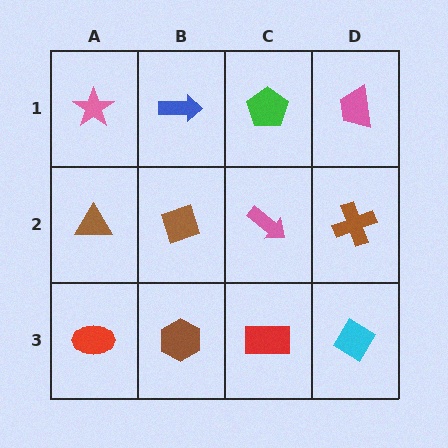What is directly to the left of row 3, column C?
A brown hexagon.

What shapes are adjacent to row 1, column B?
A brown diamond (row 2, column B), a pink star (row 1, column A), a green pentagon (row 1, column C).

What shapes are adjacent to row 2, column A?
A pink star (row 1, column A), a red ellipse (row 3, column A), a brown diamond (row 2, column B).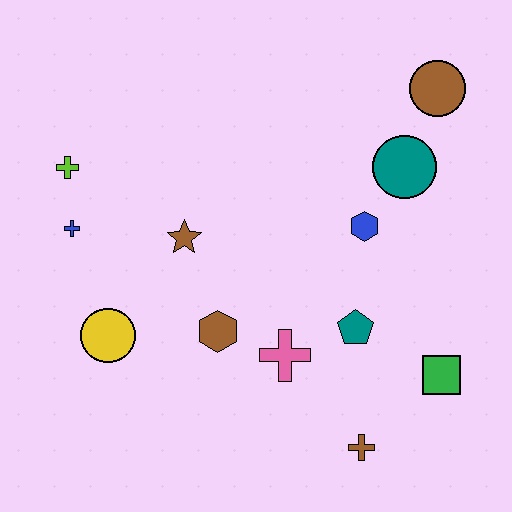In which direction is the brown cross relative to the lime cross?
The brown cross is to the right of the lime cross.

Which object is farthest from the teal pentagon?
The lime cross is farthest from the teal pentagon.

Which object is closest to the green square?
The teal pentagon is closest to the green square.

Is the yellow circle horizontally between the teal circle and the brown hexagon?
No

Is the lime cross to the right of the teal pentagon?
No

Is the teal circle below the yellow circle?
No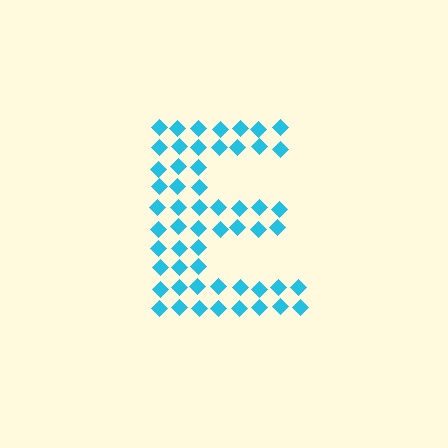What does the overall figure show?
The overall figure shows the letter E.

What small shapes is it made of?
It is made of small diamonds.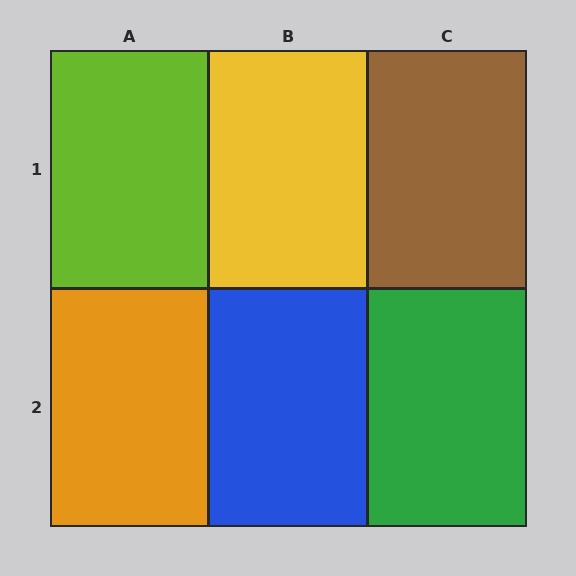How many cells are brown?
1 cell is brown.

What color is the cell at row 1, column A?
Lime.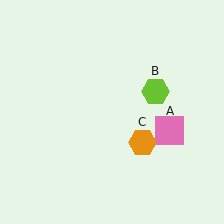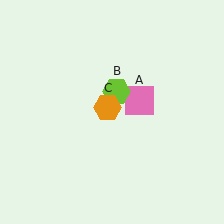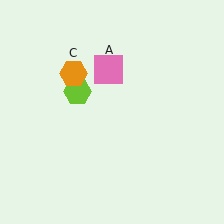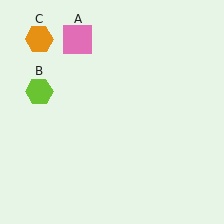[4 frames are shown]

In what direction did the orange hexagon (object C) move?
The orange hexagon (object C) moved up and to the left.